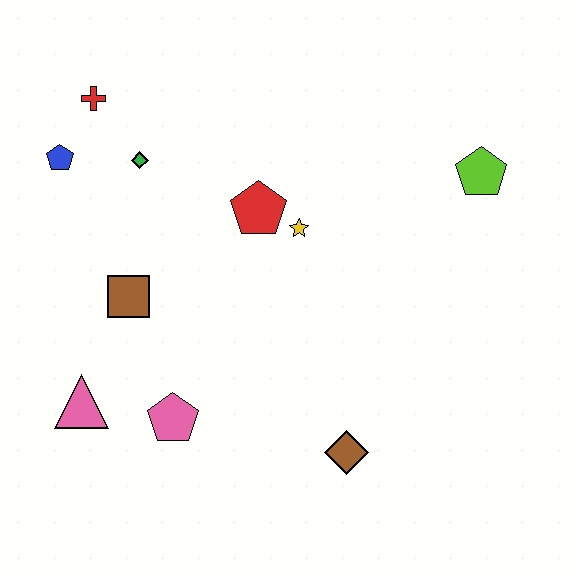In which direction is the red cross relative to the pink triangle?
The red cross is above the pink triangle.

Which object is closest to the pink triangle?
The pink pentagon is closest to the pink triangle.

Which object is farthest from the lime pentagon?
The pink triangle is farthest from the lime pentagon.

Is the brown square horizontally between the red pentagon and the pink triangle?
Yes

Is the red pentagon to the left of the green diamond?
No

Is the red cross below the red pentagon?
No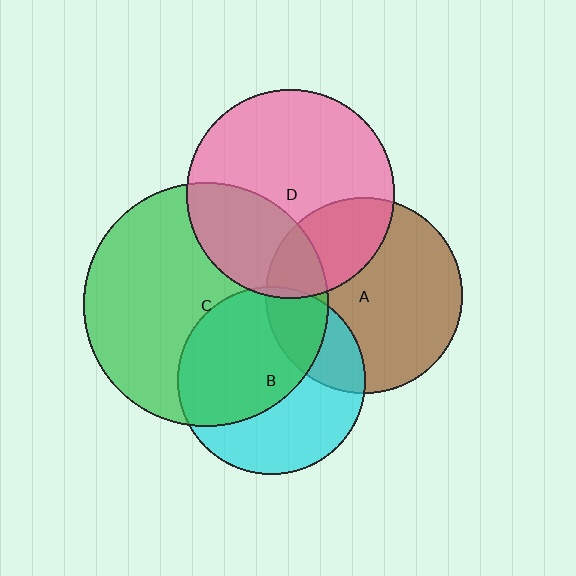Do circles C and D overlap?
Yes.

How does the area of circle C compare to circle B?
Approximately 1.7 times.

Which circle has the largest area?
Circle C (green).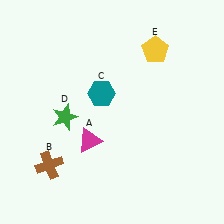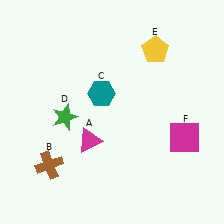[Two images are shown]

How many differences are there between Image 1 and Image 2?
There is 1 difference between the two images.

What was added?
A magenta square (F) was added in Image 2.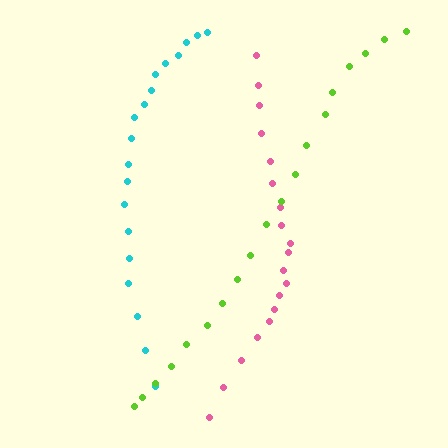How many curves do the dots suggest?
There are 3 distinct paths.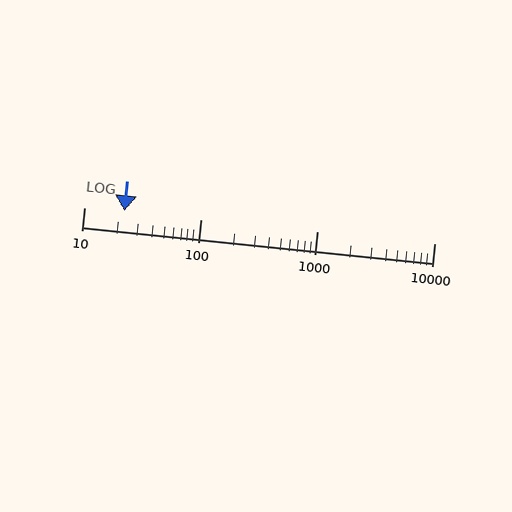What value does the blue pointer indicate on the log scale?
The pointer indicates approximately 22.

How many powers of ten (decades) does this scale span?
The scale spans 3 decades, from 10 to 10000.